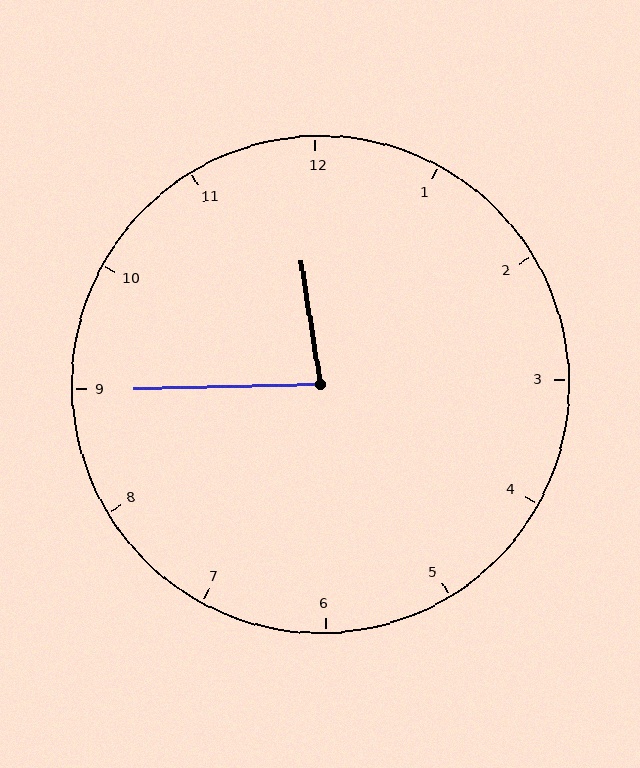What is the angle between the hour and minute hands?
Approximately 82 degrees.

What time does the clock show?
11:45.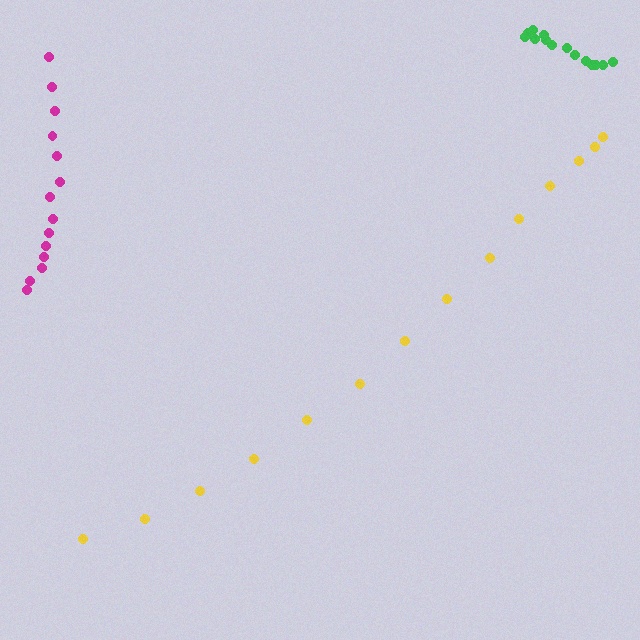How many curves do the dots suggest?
There are 3 distinct paths.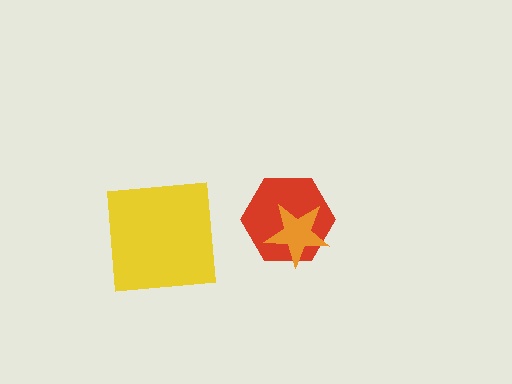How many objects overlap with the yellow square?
0 objects overlap with the yellow square.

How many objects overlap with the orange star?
1 object overlaps with the orange star.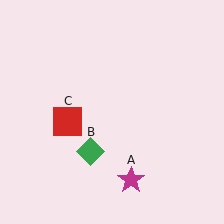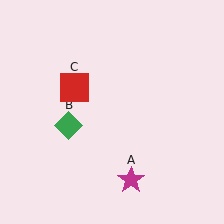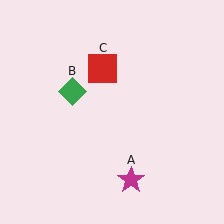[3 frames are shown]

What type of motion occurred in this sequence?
The green diamond (object B), red square (object C) rotated clockwise around the center of the scene.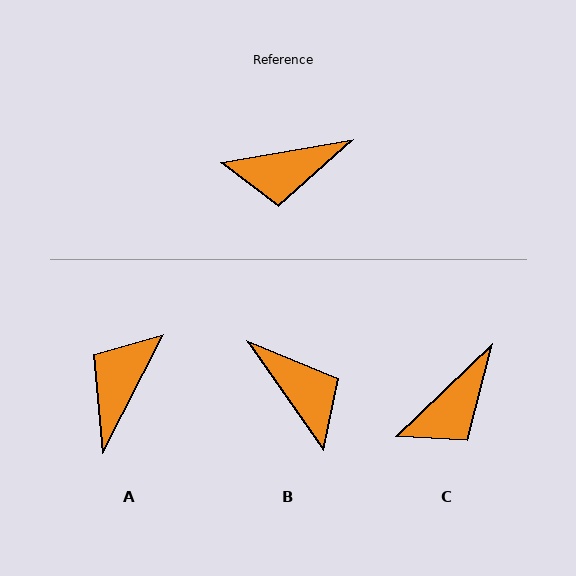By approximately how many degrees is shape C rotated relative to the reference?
Approximately 34 degrees counter-clockwise.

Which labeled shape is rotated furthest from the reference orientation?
A, about 127 degrees away.